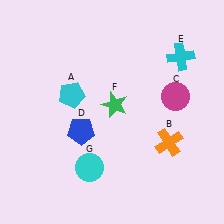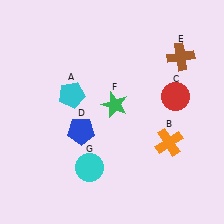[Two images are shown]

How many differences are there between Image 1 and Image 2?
There are 2 differences between the two images.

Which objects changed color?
C changed from magenta to red. E changed from cyan to brown.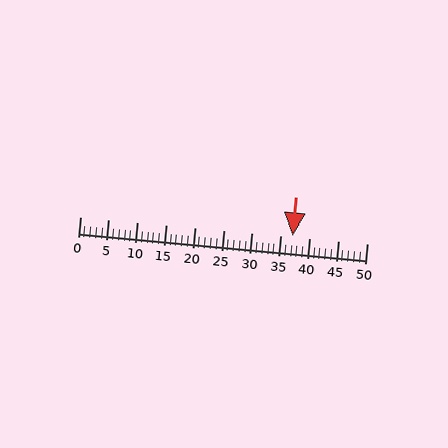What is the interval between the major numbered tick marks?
The major tick marks are spaced 5 units apart.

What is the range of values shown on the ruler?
The ruler shows values from 0 to 50.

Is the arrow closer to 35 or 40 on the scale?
The arrow is closer to 35.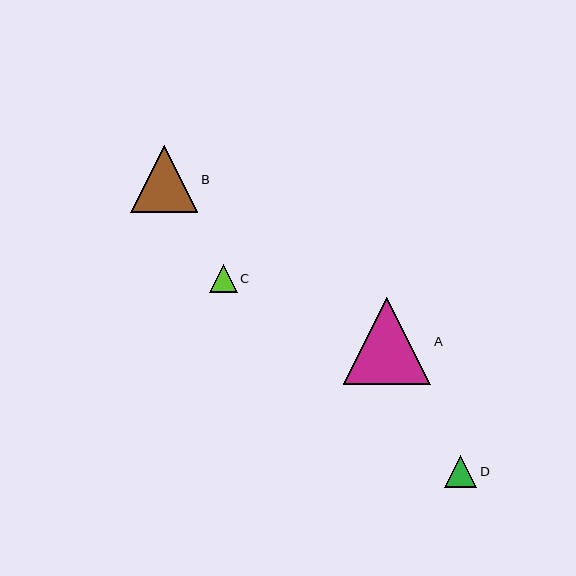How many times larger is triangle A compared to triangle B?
Triangle A is approximately 1.3 times the size of triangle B.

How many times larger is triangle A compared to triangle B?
Triangle A is approximately 1.3 times the size of triangle B.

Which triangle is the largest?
Triangle A is the largest with a size of approximately 88 pixels.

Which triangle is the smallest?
Triangle C is the smallest with a size of approximately 27 pixels.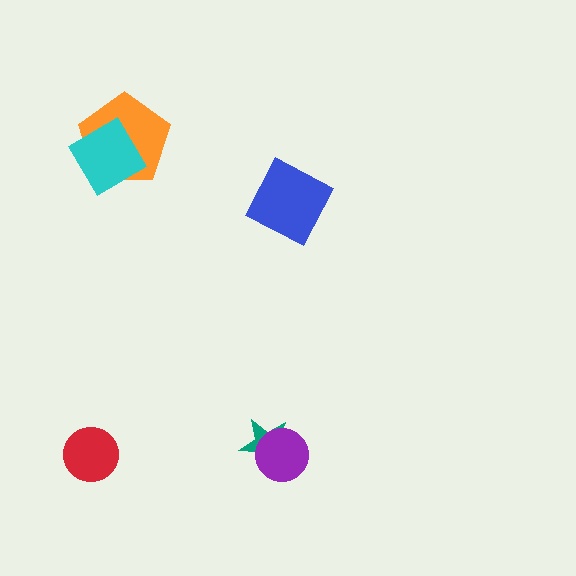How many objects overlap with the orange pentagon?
1 object overlaps with the orange pentagon.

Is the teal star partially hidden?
Yes, it is partially covered by another shape.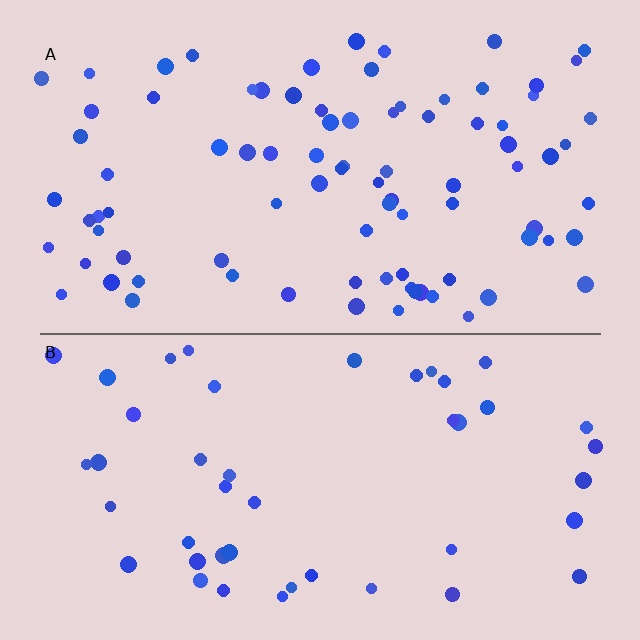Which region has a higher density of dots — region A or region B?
A (the top).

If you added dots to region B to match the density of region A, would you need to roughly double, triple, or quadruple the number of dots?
Approximately double.